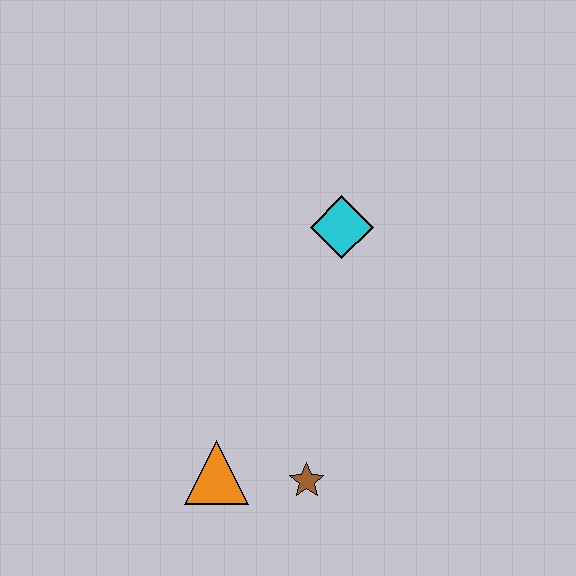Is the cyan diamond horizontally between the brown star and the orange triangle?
No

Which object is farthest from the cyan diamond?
The orange triangle is farthest from the cyan diamond.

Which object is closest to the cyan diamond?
The brown star is closest to the cyan diamond.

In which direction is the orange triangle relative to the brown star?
The orange triangle is to the left of the brown star.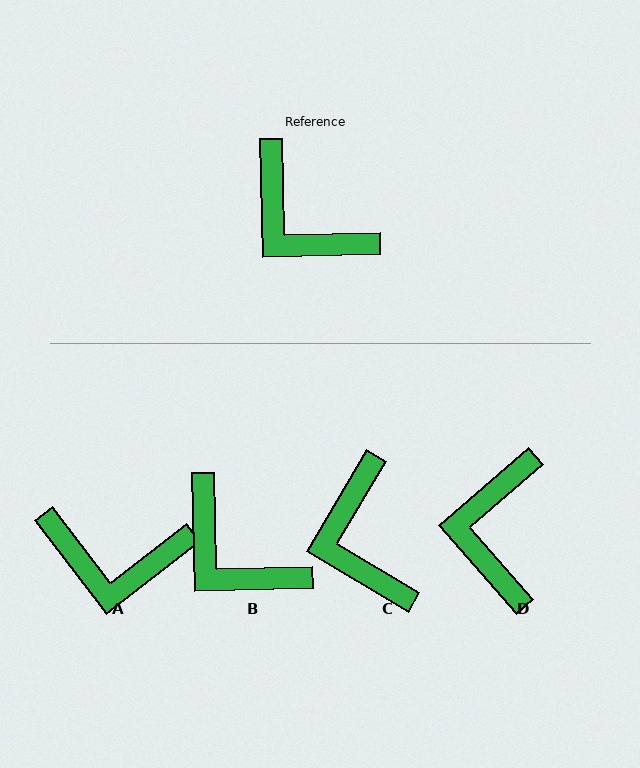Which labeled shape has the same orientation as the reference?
B.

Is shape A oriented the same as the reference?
No, it is off by about 36 degrees.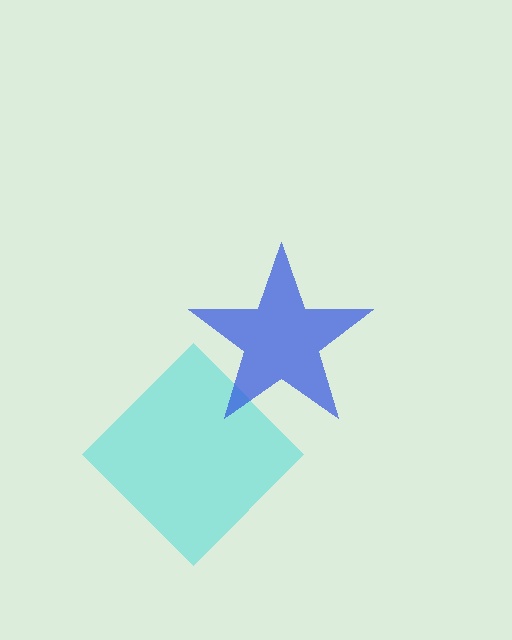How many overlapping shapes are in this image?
There are 2 overlapping shapes in the image.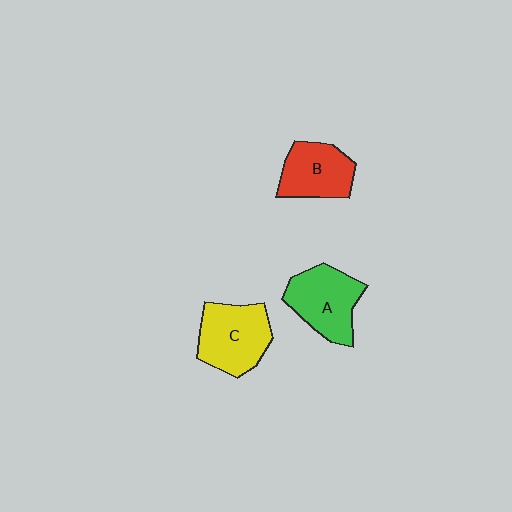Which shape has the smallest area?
Shape B (red).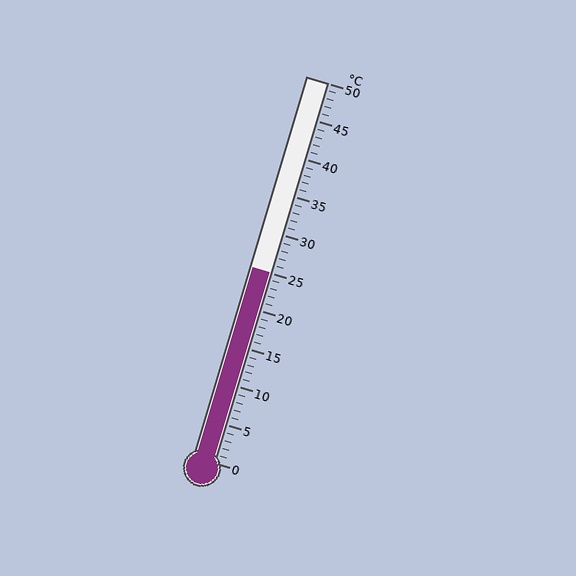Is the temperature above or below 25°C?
The temperature is at 25°C.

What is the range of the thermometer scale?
The thermometer scale ranges from 0°C to 50°C.